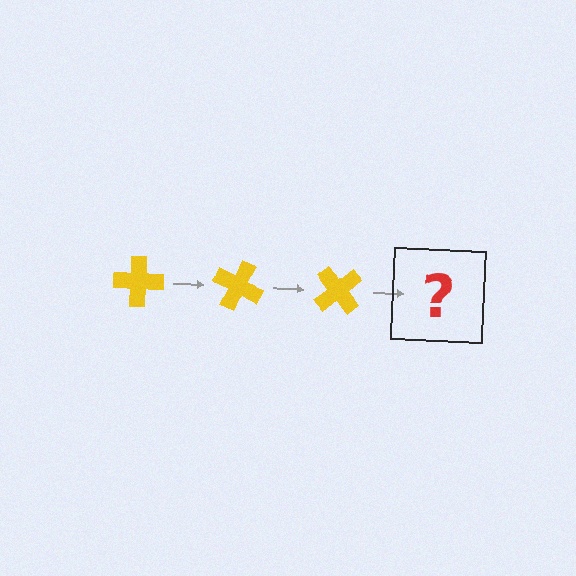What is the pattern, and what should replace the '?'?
The pattern is that the cross rotates 25 degrees each step. The '?' should be a yellow cross rotated 75 degrees.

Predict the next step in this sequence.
The next step is a yellow cross rotated 75 degrees.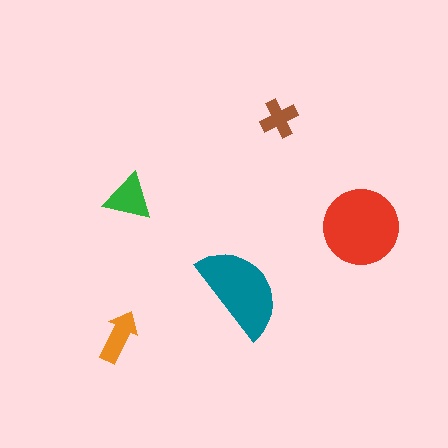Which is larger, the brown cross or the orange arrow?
The orange arrow.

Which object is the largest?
The red circle.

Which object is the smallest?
The brown cross.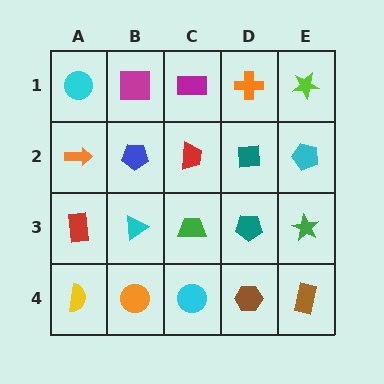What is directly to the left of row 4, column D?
A cyan circle.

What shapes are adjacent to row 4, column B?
A cyan triangle (row 3, column B), a yellow semicircle (row 4, column A), a cyan circle (row 4, column C).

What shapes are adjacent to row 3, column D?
A teal square (row 2, column D), a brown hexagon (row 4, column D), a green trapezoid (row 3, column C), a green star (row 3, column E).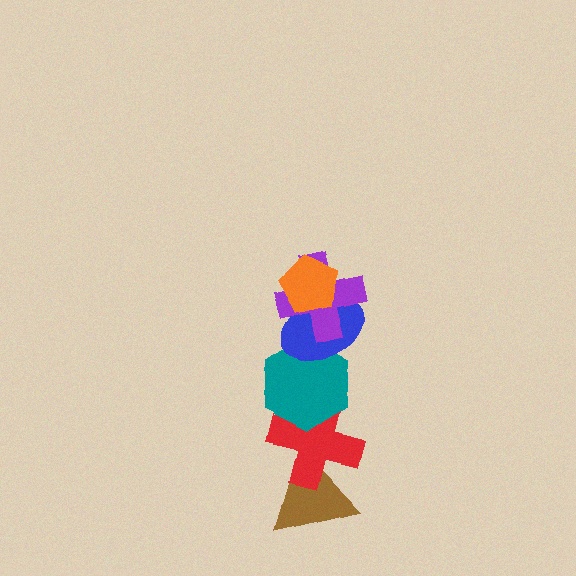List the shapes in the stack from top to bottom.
From top to bottom: the orange pentagon, the purple cross, the blue ellipse, the teal hexagon, the red cross, the brown triangle.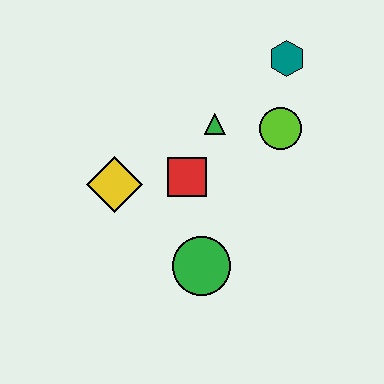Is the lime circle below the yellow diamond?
No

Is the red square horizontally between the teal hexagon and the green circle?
No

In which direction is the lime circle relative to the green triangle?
The lime circle is to the right of the green triangle.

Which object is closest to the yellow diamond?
The red square is closest to the yellow diamond.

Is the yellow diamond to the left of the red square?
Yes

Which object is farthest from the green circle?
The teal hexagon is farthest from the green circle.